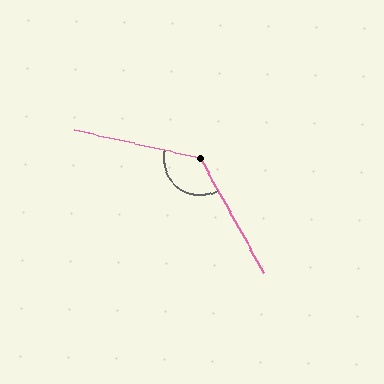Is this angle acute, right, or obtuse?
It is obtuse.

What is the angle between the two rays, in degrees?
Approximately 131 degrees.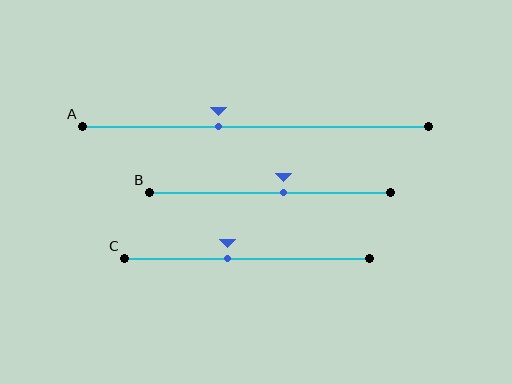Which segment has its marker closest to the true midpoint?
Segment B has its marker closest to the true midpoint.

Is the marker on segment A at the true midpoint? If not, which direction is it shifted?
No, the marker on segment A is shifted to the left by about 11% of the segment length.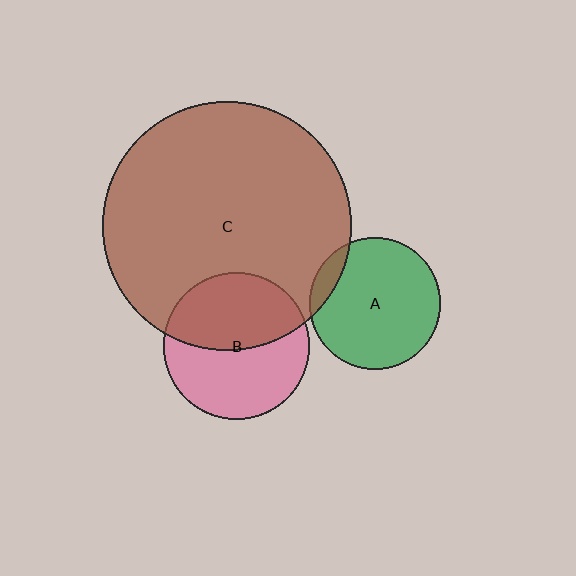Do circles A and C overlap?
Yes.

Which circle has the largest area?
Circle C (brown).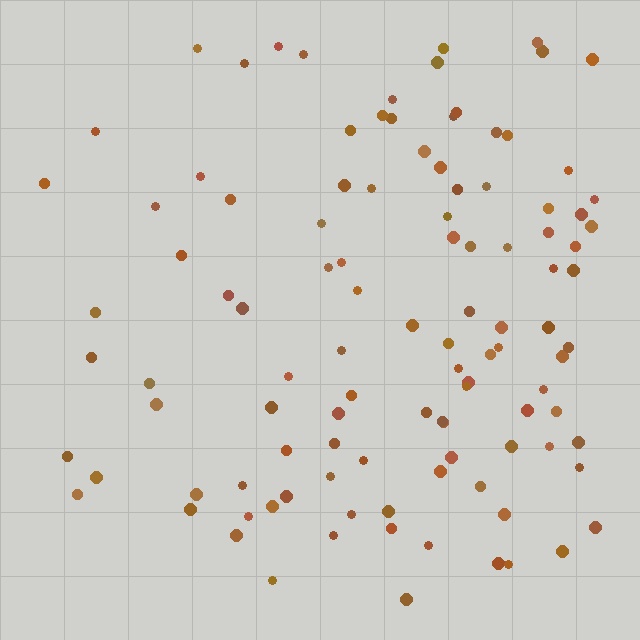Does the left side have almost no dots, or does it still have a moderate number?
Still a moderate number, just noticeably fewer than the right.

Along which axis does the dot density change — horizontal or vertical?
Horizontal.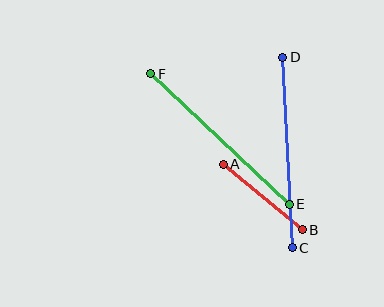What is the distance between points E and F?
The distance is approximately 191 pixels.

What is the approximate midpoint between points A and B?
The midpoint is at approximately (263, 197) pixels.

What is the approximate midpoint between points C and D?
The midpoint is at approximately (287, 152) pixels.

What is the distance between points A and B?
The distance is approximately 103 pixels.